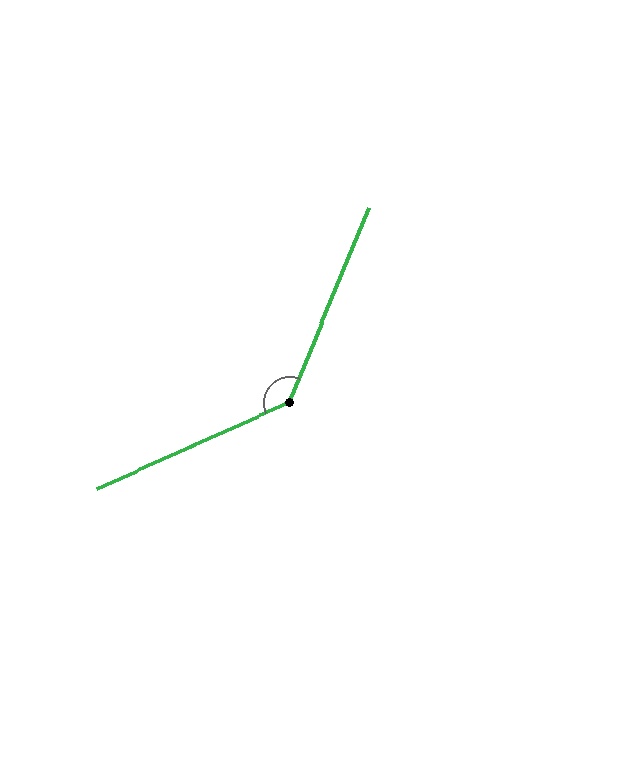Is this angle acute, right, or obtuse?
It is obtuse.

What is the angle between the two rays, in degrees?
Approximately 136 degrees.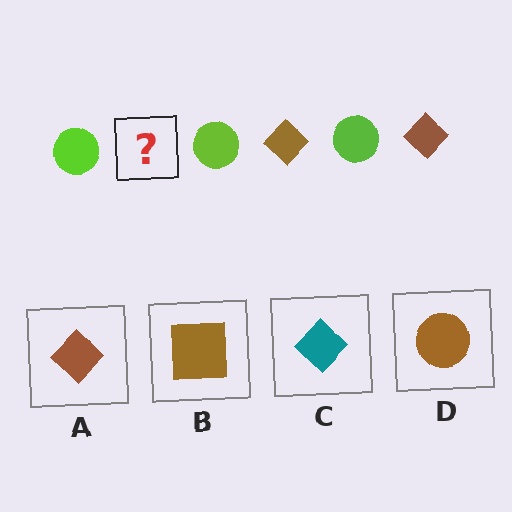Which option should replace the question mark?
Option A.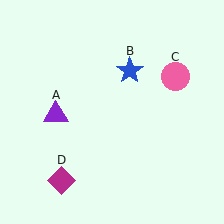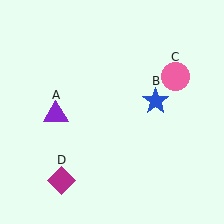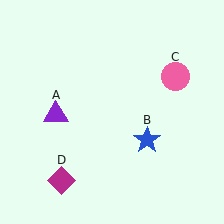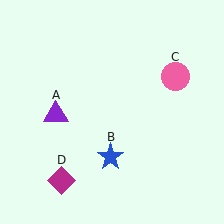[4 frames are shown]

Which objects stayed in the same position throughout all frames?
Purple triangle (object A) and pink circle (object C) and magenta diamond (object D) remained stationary.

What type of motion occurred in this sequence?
The blue star (object B) rotated clockwise around the center of the scene.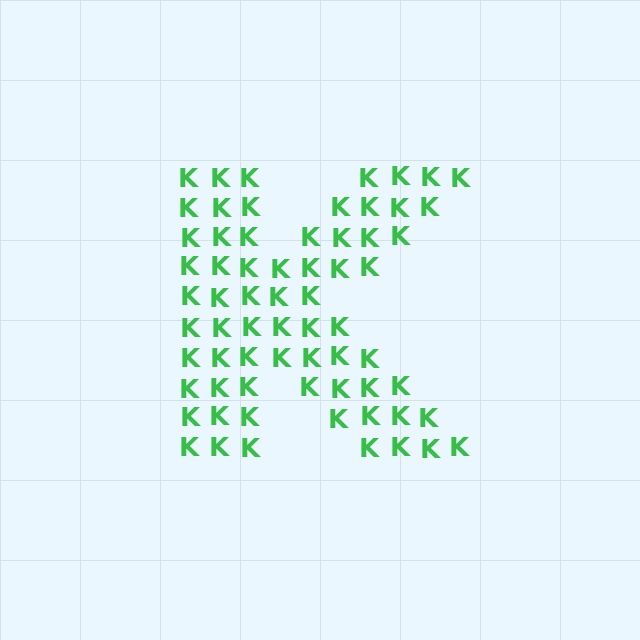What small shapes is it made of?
It is made of small letter K's.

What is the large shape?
The large shape is the letter K.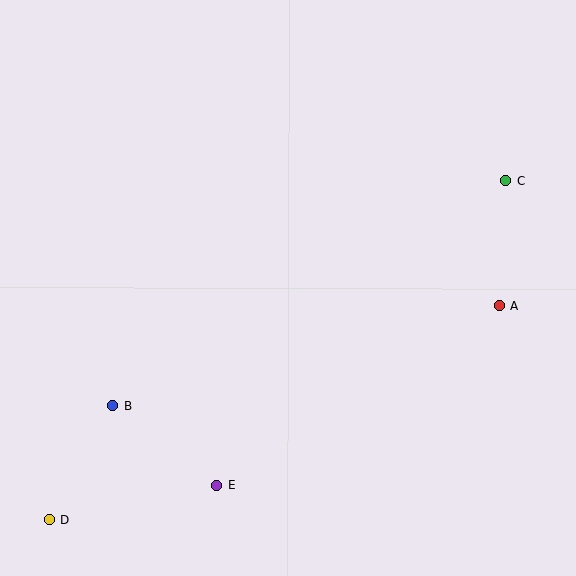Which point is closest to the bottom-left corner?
Point D is closest to the bottom-left corner.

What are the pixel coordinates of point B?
Point B is at (112, 406).